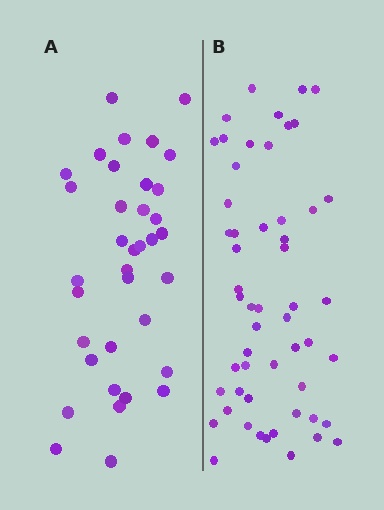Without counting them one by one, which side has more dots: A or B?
Region B (the right region) has more dots.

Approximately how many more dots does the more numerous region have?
Region B has approximately 20 more dots than region A.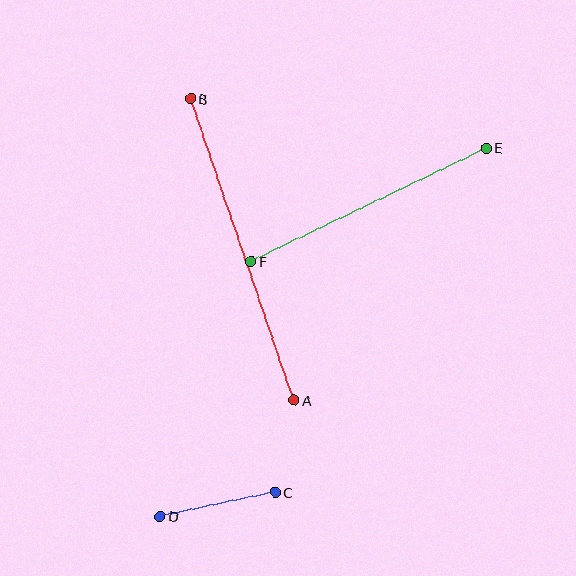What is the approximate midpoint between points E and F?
The midpoint is at approximately (369, 205) pixels.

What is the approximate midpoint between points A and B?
The midpoint is at approximately (242, 250) pixels.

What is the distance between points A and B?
The distance is approximately 319 pixels.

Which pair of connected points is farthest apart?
Points A and B are farthest apart.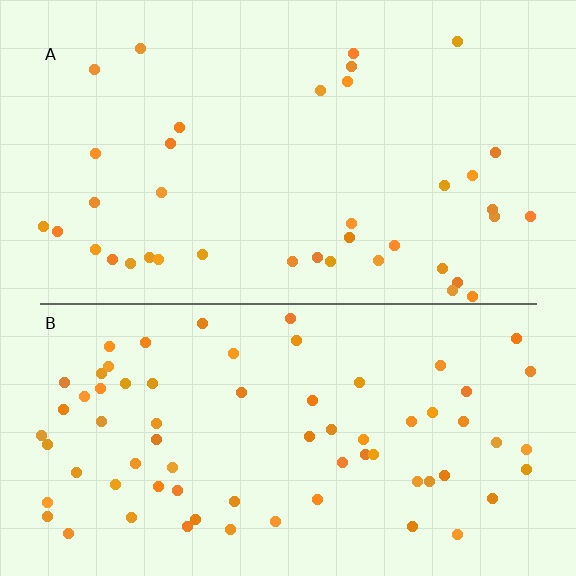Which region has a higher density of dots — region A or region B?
B (the bottom).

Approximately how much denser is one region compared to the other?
Approximately 1.8× — region B over region A.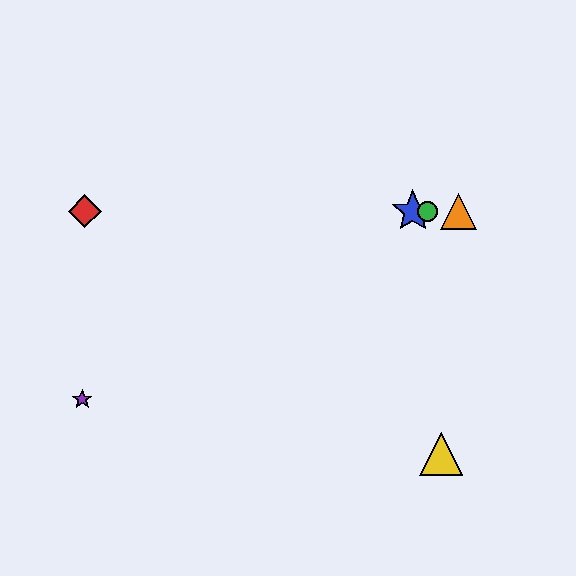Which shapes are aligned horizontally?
The red diamond, the blue star, the green circle, the orange triangle are aligned horizontally.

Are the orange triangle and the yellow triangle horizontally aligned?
No, the orange triangle is at y≈211 and the yellow triangle is at y≈454.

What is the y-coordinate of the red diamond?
The red diamond is at y≈211.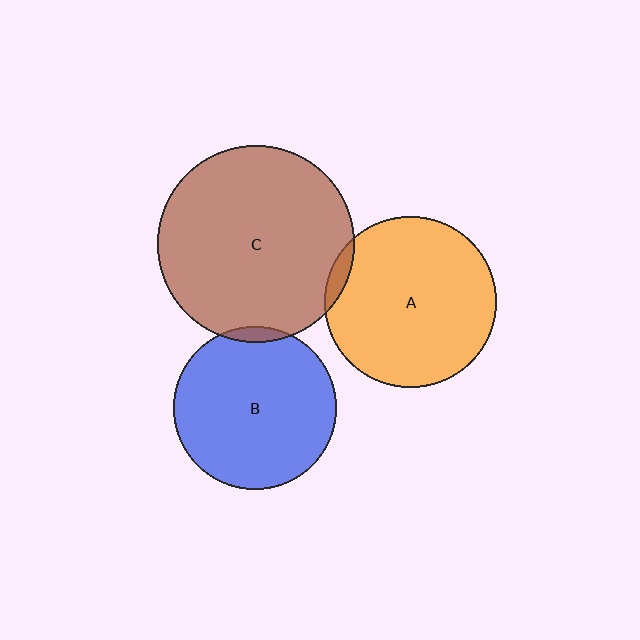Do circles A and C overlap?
Yes.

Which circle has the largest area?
Circle C (brown).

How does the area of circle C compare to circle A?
Approximately 1.3 times.